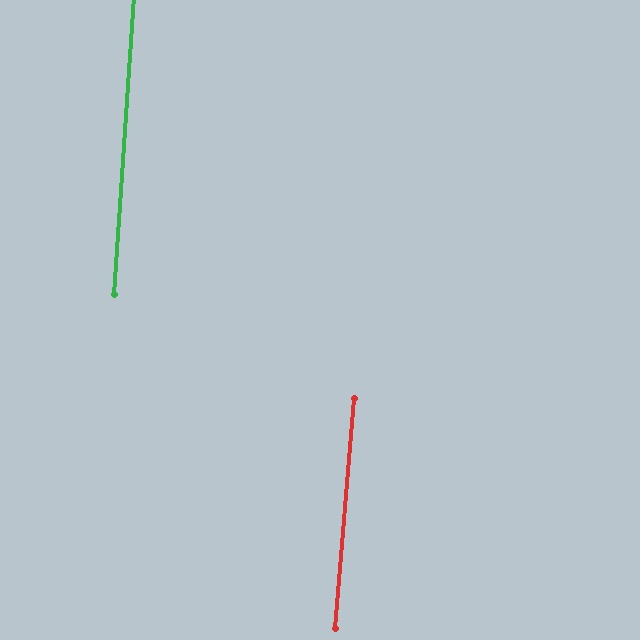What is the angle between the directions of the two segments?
Approximately 1 degree.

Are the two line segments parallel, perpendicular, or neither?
Parallel — their directions differ by only 0.6°.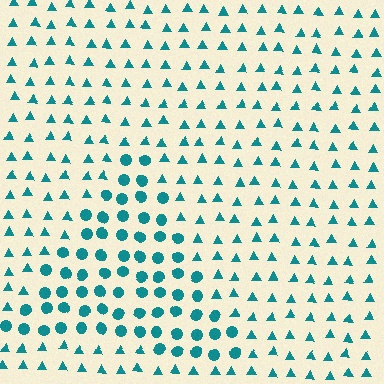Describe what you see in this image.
The image is filled with small teal elements arranged in a uniform grid. A triangle-shaped region contains circles, while the surrounding area contains triangles. The boundary is defined purely by the change in element shape.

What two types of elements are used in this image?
The image uses circles inside the triangle region and triangles outside it.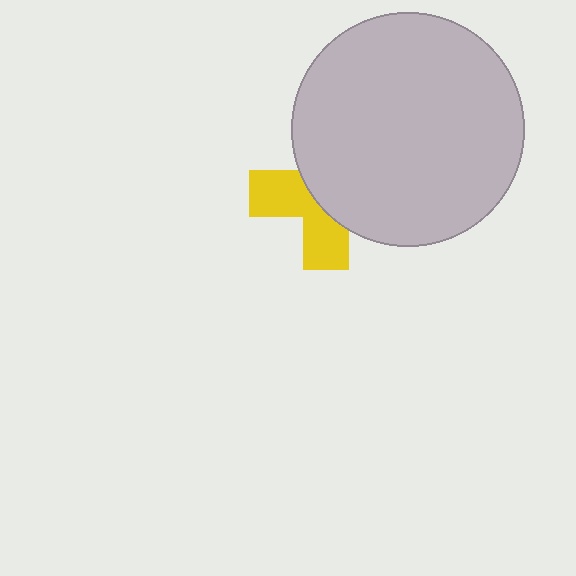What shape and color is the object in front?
The object in front is a light gray circle.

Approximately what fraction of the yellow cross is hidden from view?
Roughly 57% of the yellow cross is hidden behind the light gray circle.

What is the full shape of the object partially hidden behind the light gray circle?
The partially hidden object is a yellow cross.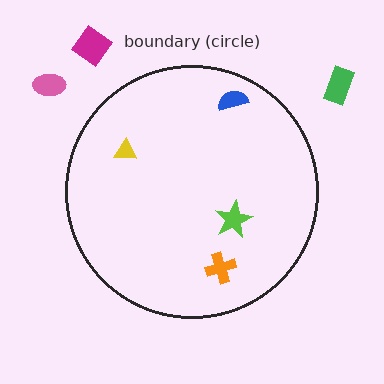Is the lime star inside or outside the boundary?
Inside.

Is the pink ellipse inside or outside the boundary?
Outside.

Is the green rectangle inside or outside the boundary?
Outside.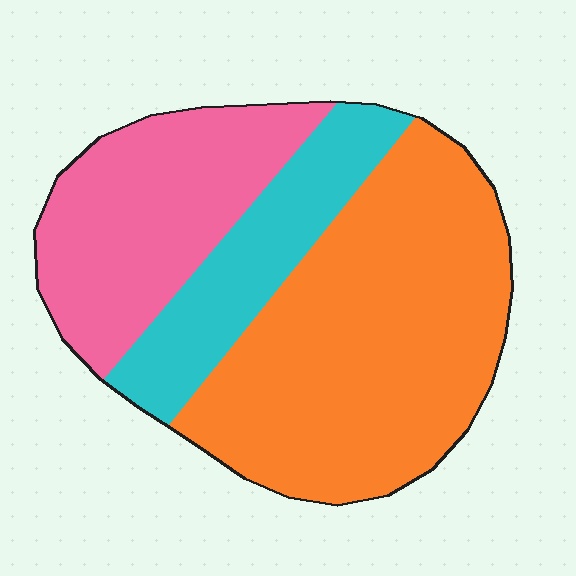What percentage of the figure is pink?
Pink takes up between a quarter and a half of the figure.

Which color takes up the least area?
Cyan, at roughly 20%.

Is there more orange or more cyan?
Orange.